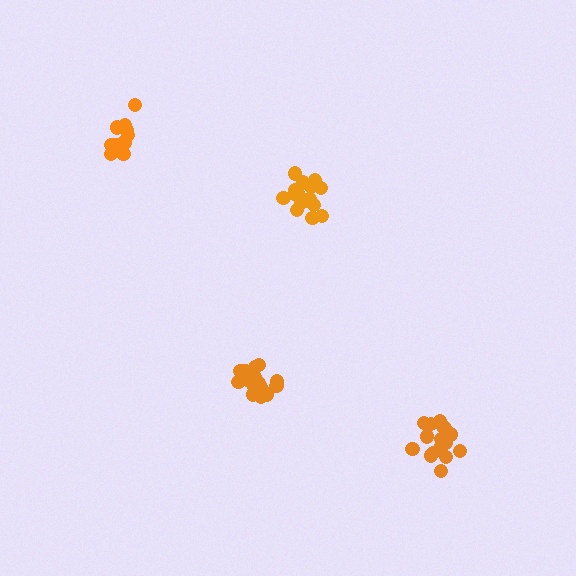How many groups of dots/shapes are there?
There are 4 groups.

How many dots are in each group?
Group 1: 19 dots, Group 2: 13 dots, Group 3: 18 dots, Group 4: 17 dots (67 total).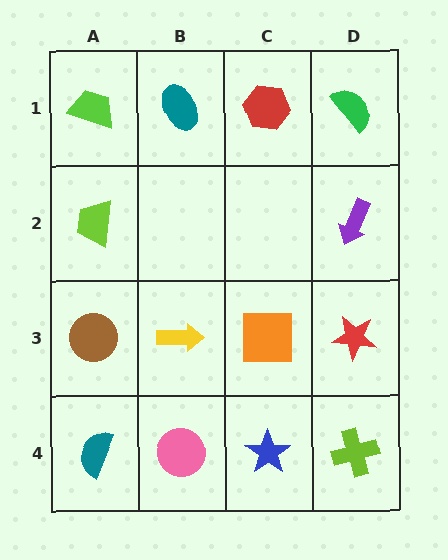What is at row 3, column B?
A yellow arrow.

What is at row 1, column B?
A teal ellipse.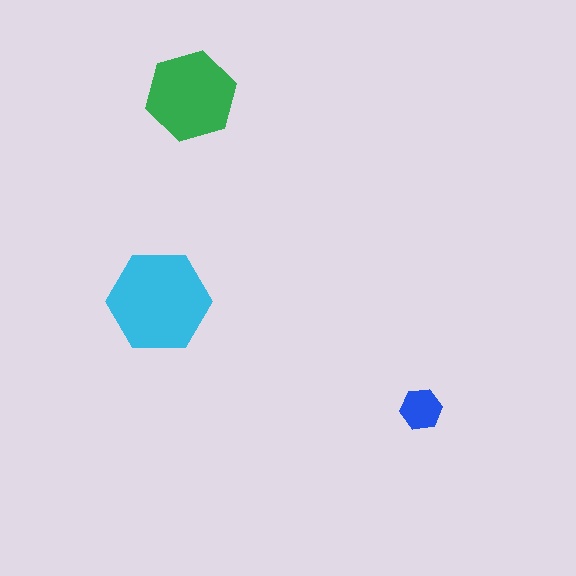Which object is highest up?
The green hexagon is topmost.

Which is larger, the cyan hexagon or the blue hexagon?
The cyan one.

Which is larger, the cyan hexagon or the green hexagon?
The cyan one.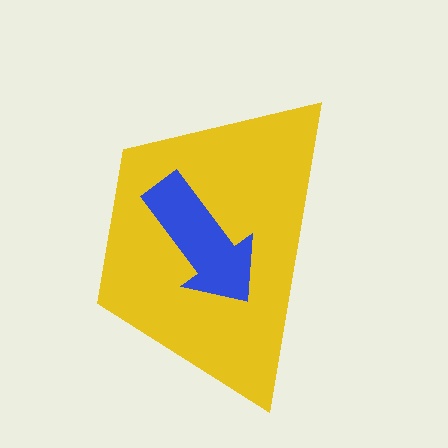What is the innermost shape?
The blue arrow.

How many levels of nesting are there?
2.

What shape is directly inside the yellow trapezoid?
The blue arrow.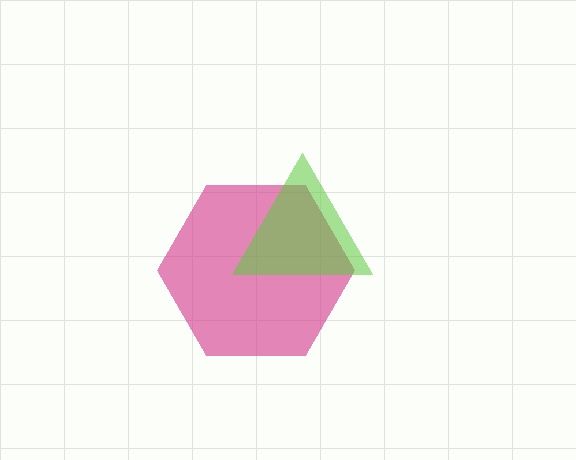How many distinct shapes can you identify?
There are 2 distinct shapes: a magenta hexagon, a lime triangle.